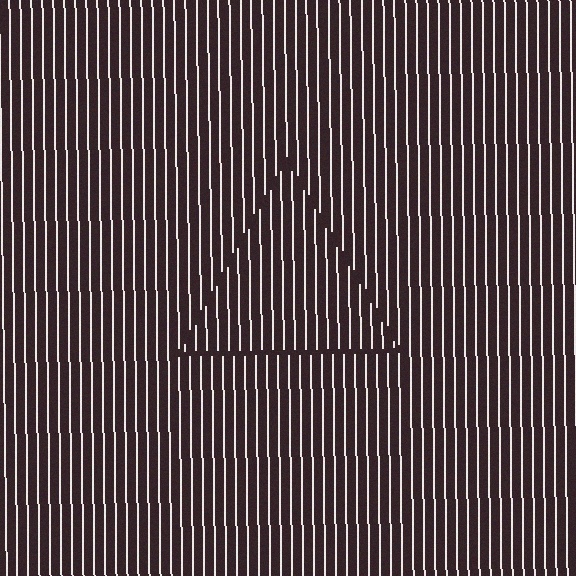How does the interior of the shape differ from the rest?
The interior of the shape contains the same grating, shifted by half a period — the contour is defined by the phase discontinuity where line-ends from the inner and outer gratings abut.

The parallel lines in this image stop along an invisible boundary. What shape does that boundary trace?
An illusory triangle. The interior of the shape contains the same grating, shifted by half a period — the contour is defined by the phase discontinuity where line-ends from the inner and outer gratings abut.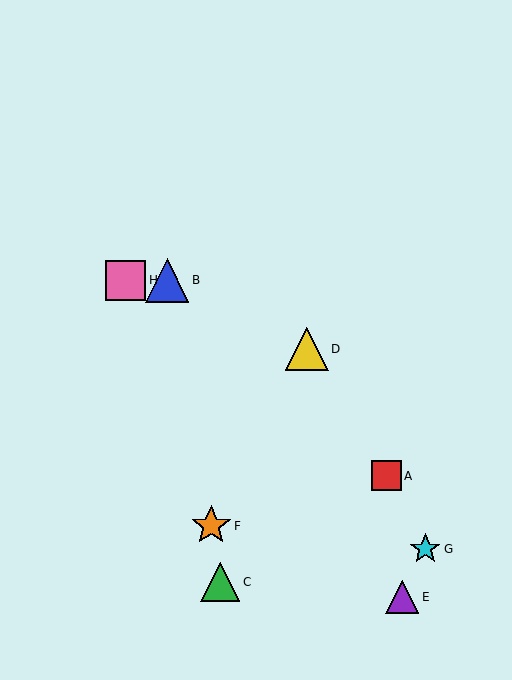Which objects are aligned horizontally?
Objects B, H are aligned horizontally.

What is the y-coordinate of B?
Object B is at y≈280.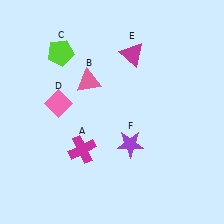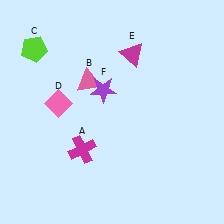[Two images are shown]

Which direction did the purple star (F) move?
The purple star (F) moved up.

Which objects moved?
The objects that moved are: the lime pentagon (C), the purple star (F).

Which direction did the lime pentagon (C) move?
The lime pentagon (C) moved left.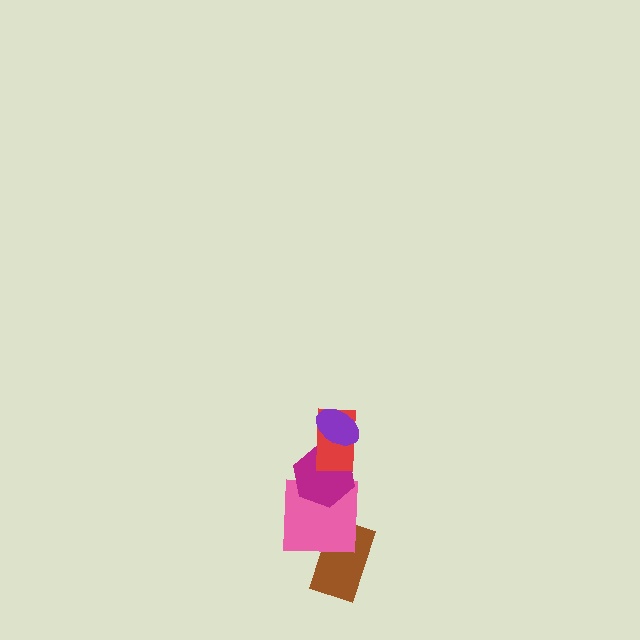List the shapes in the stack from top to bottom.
From top to bottom: the purple ellipse, the red rectangle, the magenta hexagon, the pink square, the brown rectangle.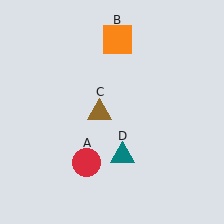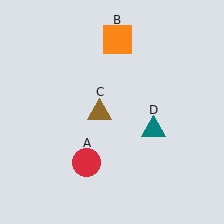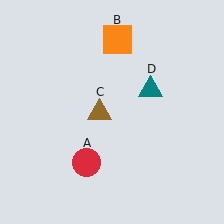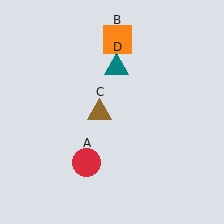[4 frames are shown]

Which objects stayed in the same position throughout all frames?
Red circle (object A) and orange square (object B) and brown triangle (object C) remained stationary.